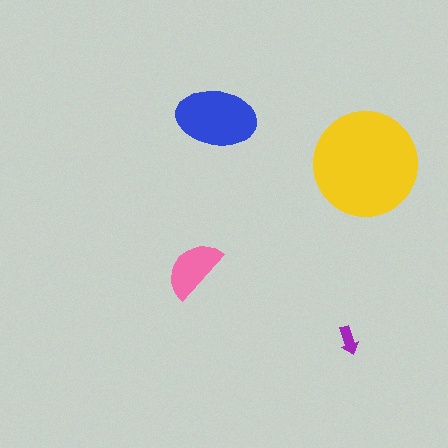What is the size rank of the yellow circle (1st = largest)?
1st.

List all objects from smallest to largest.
The purple arrow, the pink semicircle, the blue ellipse, the yellow circle.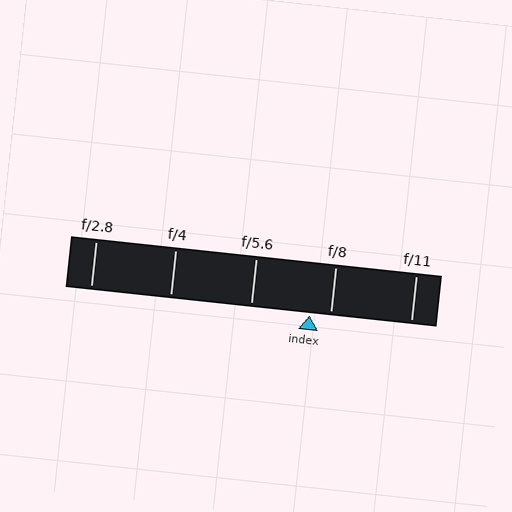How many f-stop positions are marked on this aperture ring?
There are 5 f-stop positions marked.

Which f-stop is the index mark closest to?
The index mark is closest to f/8.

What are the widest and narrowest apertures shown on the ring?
The widest aperture shown is f/2.8 and the narrowest is f/11.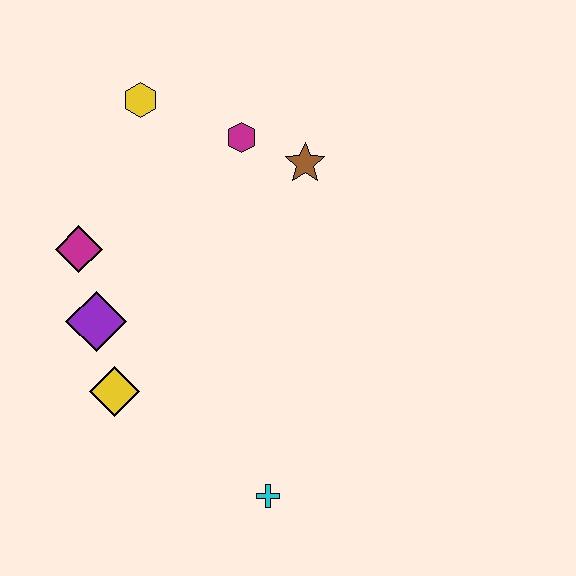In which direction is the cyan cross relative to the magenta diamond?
The cyan cross is below the magenta diamond.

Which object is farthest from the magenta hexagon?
The cyan cross is farthest from the magenta hexagon.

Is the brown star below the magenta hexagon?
Yes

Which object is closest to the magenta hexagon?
The brown star is closest to the magenta hexagon.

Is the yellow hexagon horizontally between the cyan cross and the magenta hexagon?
No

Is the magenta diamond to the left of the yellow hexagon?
Yes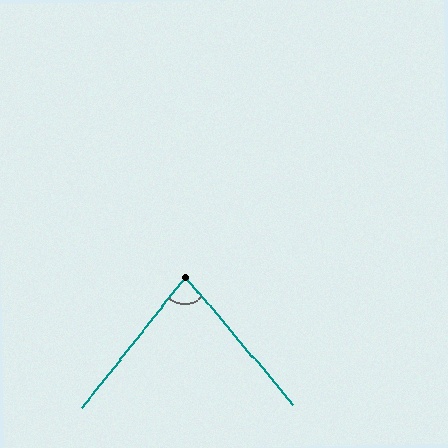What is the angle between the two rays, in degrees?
Approximately 79 degrees.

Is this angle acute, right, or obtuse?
It is acute.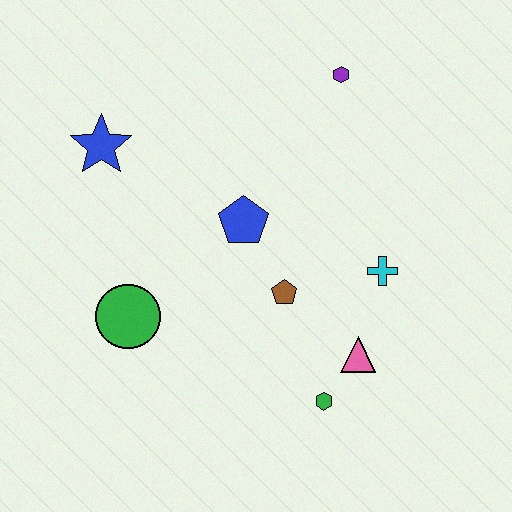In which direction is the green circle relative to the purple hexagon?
The green circle is below the purple hexagon.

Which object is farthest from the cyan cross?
The blue star is farthest from the cyan cross.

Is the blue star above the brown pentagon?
Yes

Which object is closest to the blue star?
The blue pentagon is closest to the blue star.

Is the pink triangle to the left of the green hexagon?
No